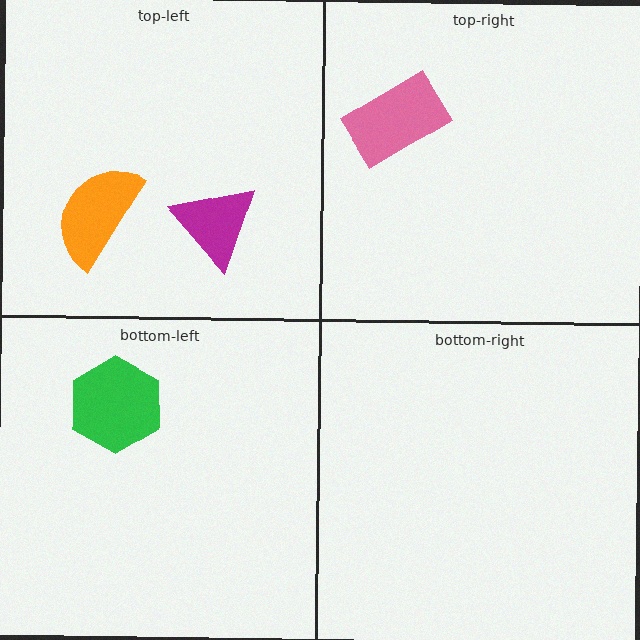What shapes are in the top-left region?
The magenta triangle, the orange semicircle.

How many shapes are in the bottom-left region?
1.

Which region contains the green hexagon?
The bottom-left region.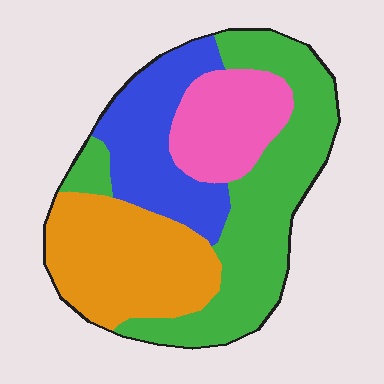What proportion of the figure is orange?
Orange covers around 25% of the figure.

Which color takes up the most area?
Green, at roughly 35%.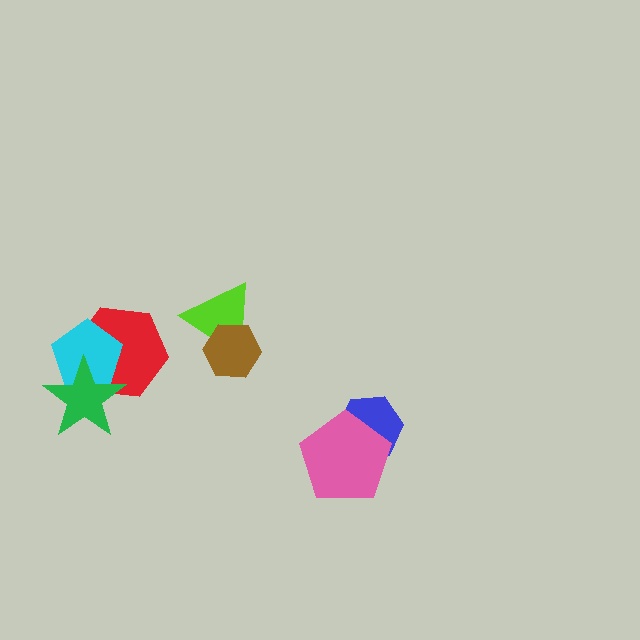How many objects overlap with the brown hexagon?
1 object overlaps with the brown hexagon.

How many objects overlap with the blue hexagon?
1 object overlaps with the blue hexagon.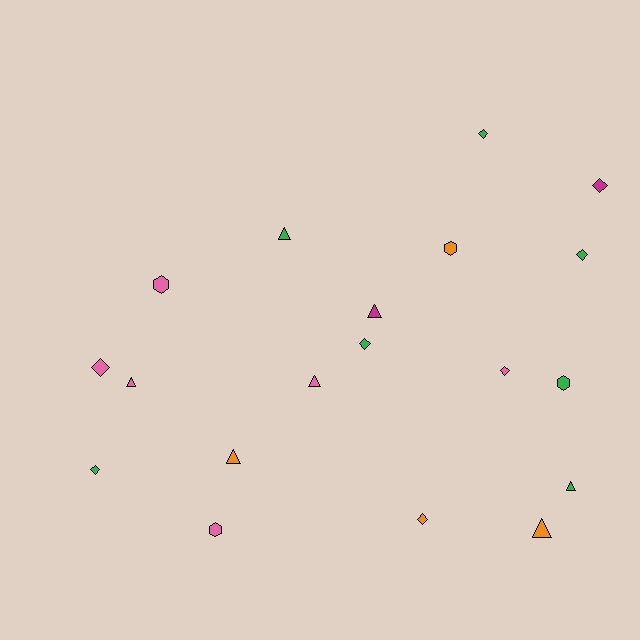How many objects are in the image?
There are 19 objects.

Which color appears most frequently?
Green, with 7 objects.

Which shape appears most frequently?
Diamond, with 8 objects.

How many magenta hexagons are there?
There are no magenta hexagons.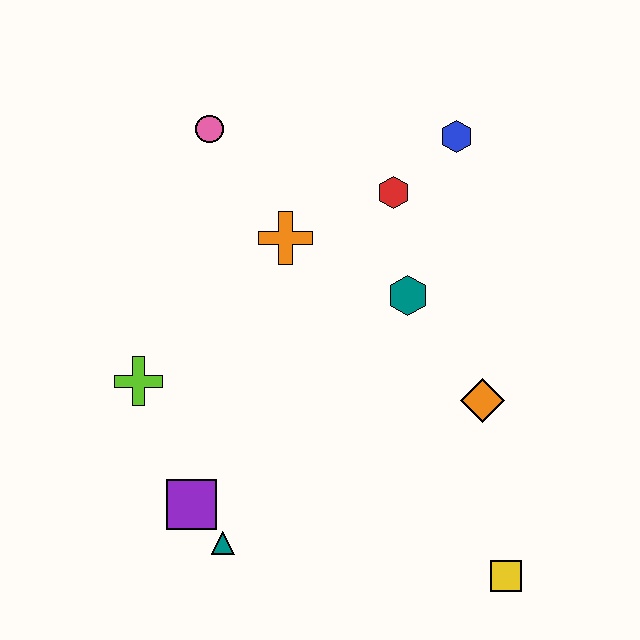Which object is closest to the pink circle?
The orange cross is closest to the pink circle.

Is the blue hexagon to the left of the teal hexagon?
No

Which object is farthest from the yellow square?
The pink circle is farthest from the yellow square.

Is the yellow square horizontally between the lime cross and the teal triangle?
No